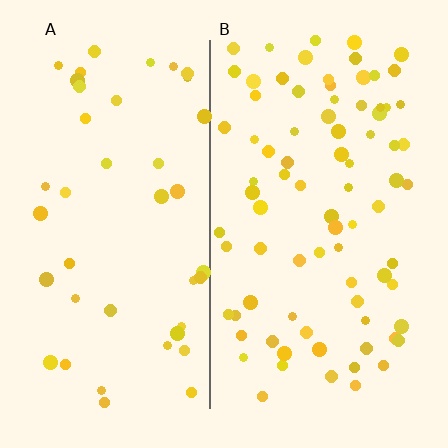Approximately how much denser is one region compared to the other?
Approximately 1.9× — region B over region A.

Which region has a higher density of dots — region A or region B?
B (the right).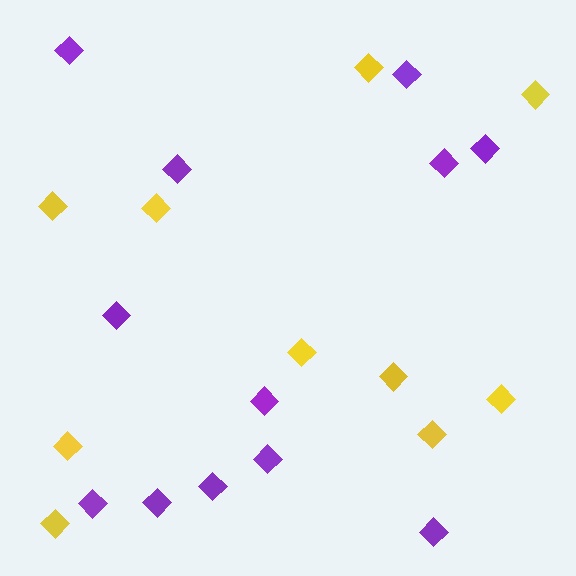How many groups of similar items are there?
There are 2 groups: one group of purple diamonds (12) and one group of yellow diamonds (10).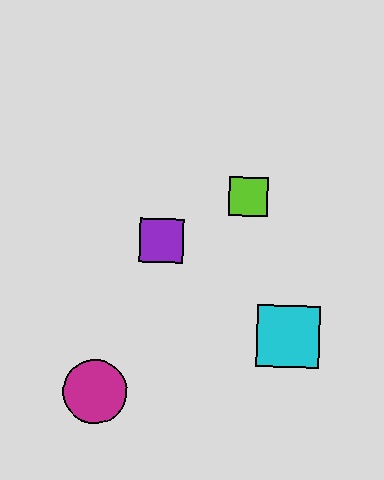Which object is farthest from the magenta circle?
The lime square is farthest from the magenta circle.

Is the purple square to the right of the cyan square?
No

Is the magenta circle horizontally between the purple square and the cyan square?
No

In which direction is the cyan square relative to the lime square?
The cyan square is below the lime square.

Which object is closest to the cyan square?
The lime square is closest to the cyan square.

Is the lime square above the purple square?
Yes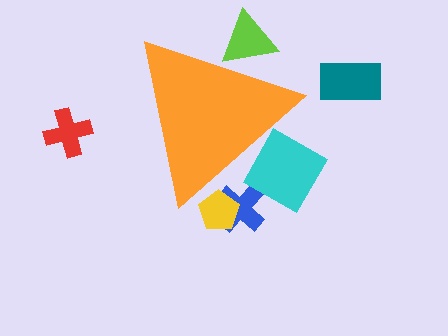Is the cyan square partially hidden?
Yes, the cyan square is partially hidden behind the orange triangle.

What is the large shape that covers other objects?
An orange triangle.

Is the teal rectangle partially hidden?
No, the teal rectangle is fully visible.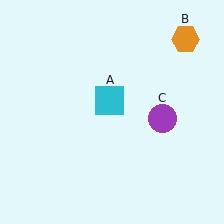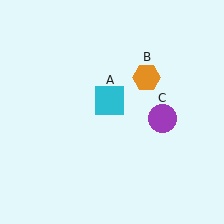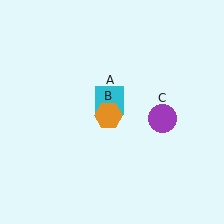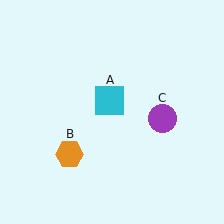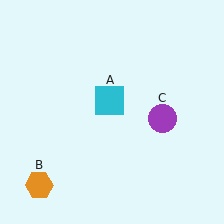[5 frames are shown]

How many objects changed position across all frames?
1 object changed position: orange hexagon (object B).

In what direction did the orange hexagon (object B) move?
The orange hexagon (object B) moved down and to the left.